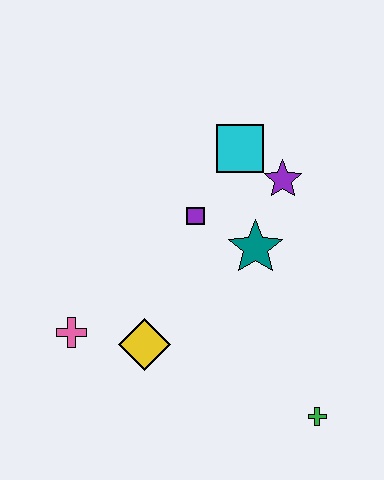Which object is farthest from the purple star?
The pink cross is farthest from the purple star.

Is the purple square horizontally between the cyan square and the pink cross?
Yes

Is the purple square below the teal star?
No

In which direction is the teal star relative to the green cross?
The teal star is above the green cross.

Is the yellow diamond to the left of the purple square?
Yes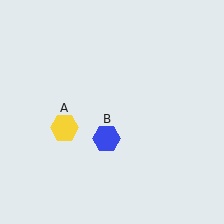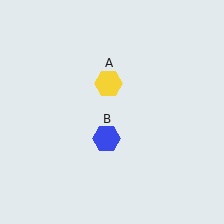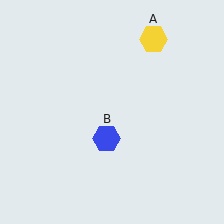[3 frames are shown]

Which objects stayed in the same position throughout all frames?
Blue hexagon (object B) remained stationary.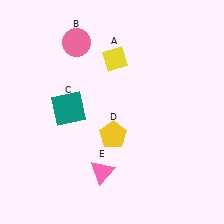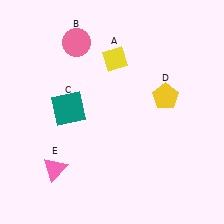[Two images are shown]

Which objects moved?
The objects that moved are: the yellow pentagon (D), the pink triangle (E).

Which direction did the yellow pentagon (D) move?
The yellow pentagon (D) moved right.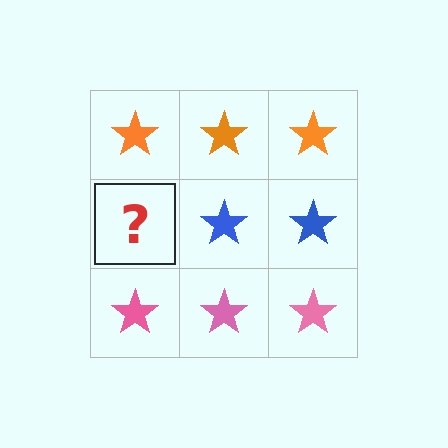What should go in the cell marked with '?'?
The missing cell should contain a blue star.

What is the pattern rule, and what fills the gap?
The rule is that each row has a consistent color. The gap should be filled with a blue star.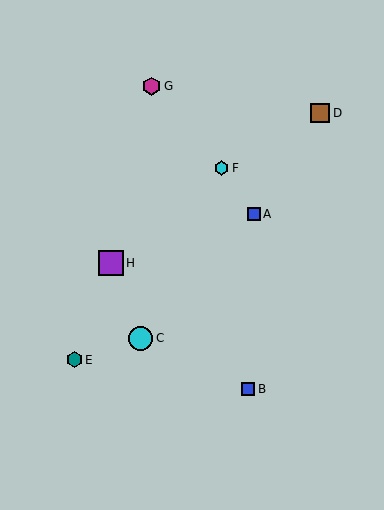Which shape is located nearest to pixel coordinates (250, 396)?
The blue square (labeled B) at (248, 389) is nearest to that location.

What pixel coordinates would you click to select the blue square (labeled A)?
Click at (254, 214) to select the blue square A.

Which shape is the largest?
The purple square (labeled H) is the largest.